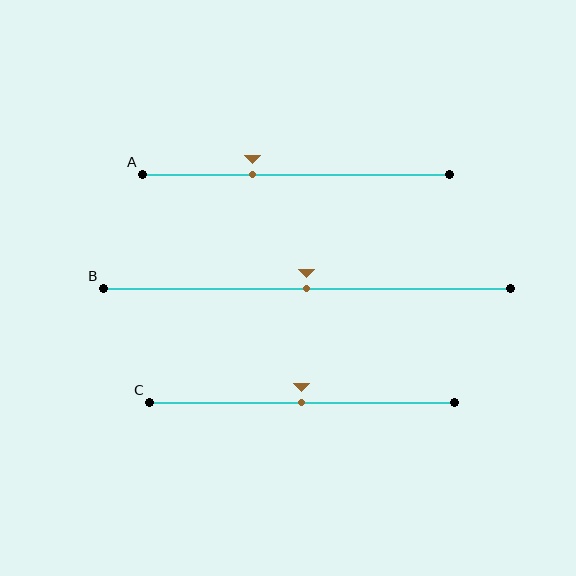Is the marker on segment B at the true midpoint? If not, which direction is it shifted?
Yes, the marker on segment B is at the true midpoint.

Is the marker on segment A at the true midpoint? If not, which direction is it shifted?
No, the marker on segment A is shifted to the left by about 14% of the segment length.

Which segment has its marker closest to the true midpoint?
Segment B has its marker closest to the true midpoint.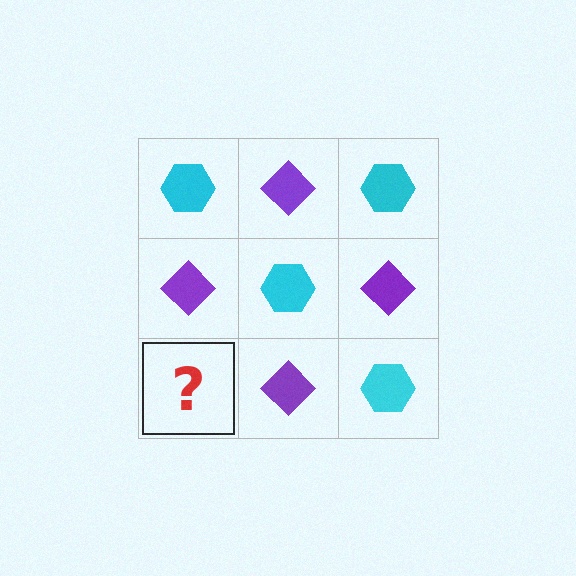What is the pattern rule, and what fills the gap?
The rule is that it alternates cyan hexagon and purple diamond in a checkerboard pattern. The gap should be filled with a cyan hexagon.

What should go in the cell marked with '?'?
The missing cell should contain a cyan hexagon.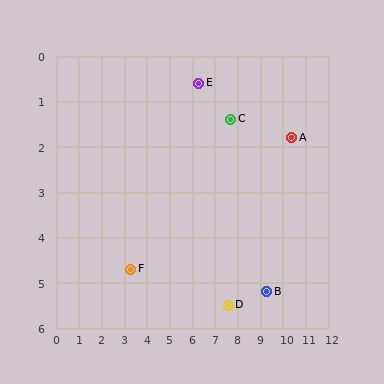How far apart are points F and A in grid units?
Points F and A are about 7.7 grid units apart.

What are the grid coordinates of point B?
Point B is at approximately (9.3, 5.2).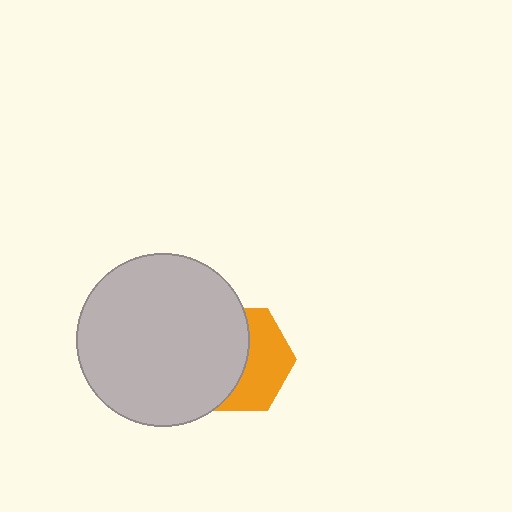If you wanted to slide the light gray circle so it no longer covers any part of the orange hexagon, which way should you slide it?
Slide it left — that is the most direct way to separate the two shapes.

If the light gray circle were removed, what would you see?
You would see the complete orange hexagon.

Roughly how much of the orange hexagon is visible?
About half of it is visible (roughly 46%).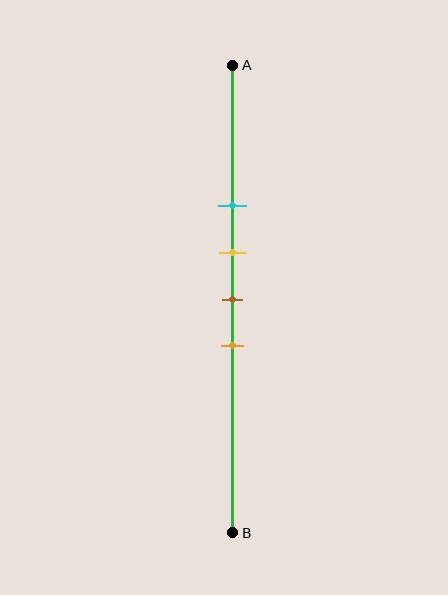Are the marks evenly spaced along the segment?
Yes, the marks are approximately evenly spaced.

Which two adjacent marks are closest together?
The yellow and brown marks are the closest adjacent pair.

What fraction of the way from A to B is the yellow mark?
The yellow mark is approximately 40% (0.4) of the way from A to B.